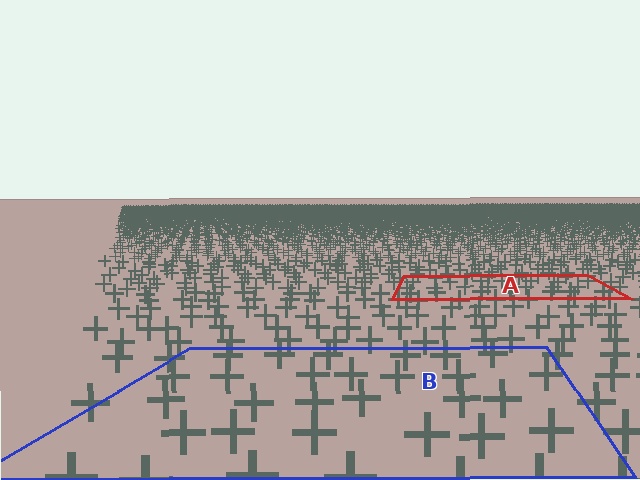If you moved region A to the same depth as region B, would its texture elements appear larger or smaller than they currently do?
They would appear larger. At a closer depth, the same texture elements are projected at a bigger on-screen size.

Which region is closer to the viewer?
Region B is closer. The texture elements there are larger and more spread out.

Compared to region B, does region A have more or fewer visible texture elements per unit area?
Region A has more texture elements per unit area — they are packed more densely because it is farther away.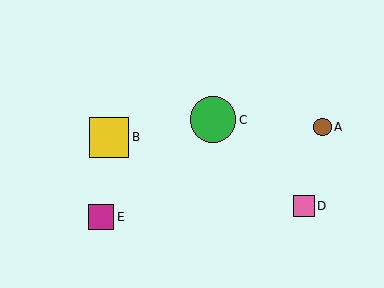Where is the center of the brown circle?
The center of the brown circle is at (323, 127).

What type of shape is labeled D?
Shape D is a pink square.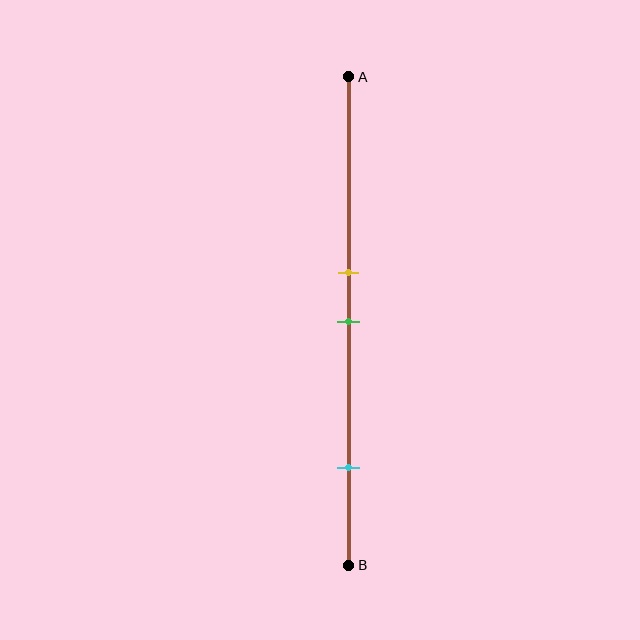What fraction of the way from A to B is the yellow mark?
The yellow mark is approximately 40% (0.4) of the way from A to B.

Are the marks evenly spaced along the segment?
No, the marks are not evenly spaced.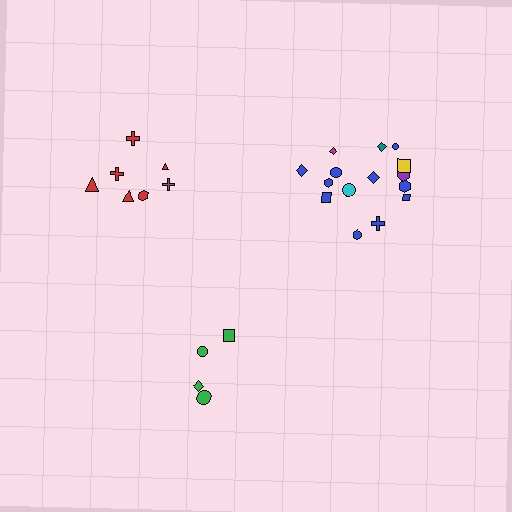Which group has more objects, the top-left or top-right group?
The top-right group.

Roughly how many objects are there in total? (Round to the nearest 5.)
Roughly 25 objects in total.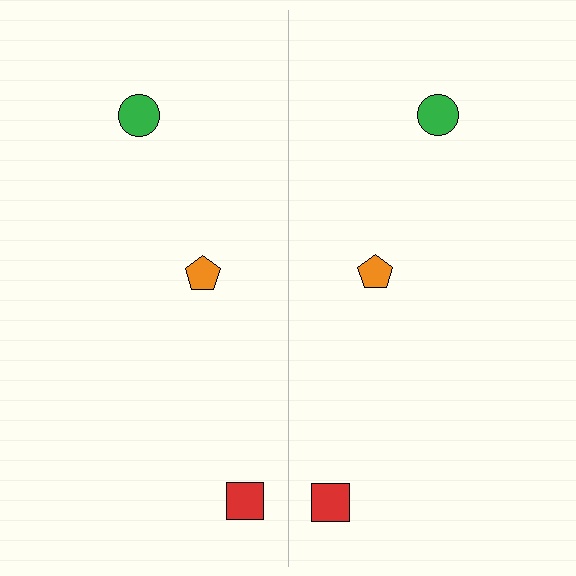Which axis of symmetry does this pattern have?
The pattern has a vertical axis of symmetry running through the center of the image.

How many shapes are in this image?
There are 6 shapes in this image.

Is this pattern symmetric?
Yes, this pattern has bilateral (reflection) symmetry.